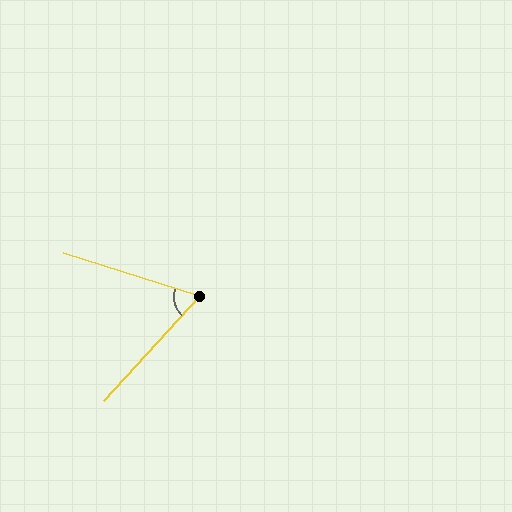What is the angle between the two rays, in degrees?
Approximately 65 degrees.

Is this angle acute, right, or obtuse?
It is acute.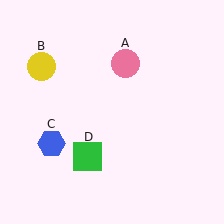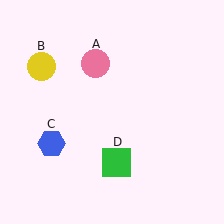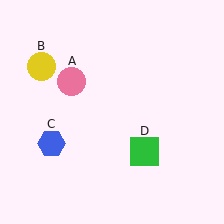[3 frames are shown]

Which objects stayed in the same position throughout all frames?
Yellow circle (object B) and blue hexagon (object C) remained stationary.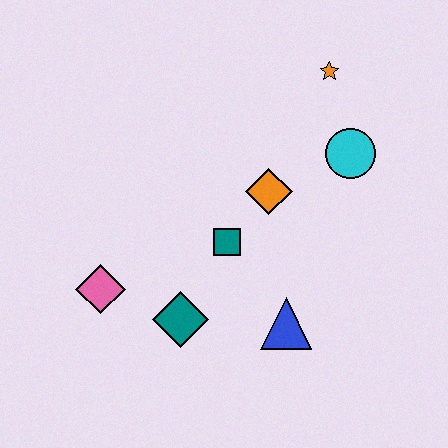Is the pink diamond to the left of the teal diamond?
Yes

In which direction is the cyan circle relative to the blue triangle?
The cyan circle is above the blue triangle.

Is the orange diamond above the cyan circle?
No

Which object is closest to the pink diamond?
The teal diamond is closest to the pink diamond.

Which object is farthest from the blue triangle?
The orange star is farthest from the blue triangle.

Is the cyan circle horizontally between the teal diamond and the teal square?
No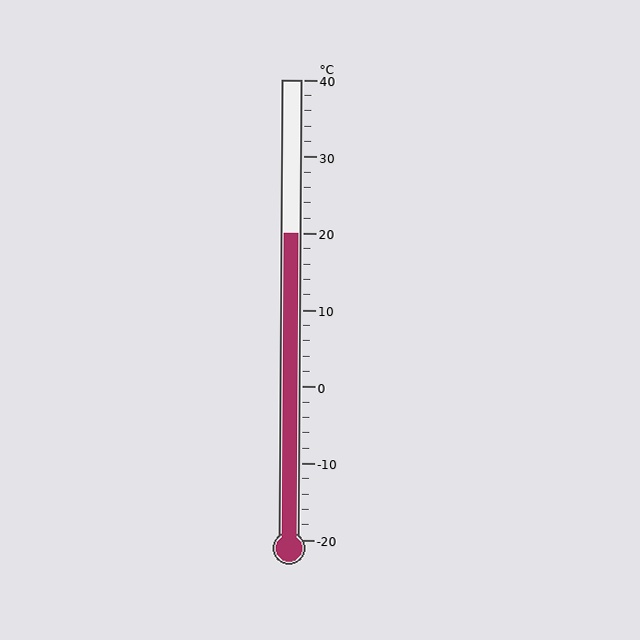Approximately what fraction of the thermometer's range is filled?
The thermometer is filled to approximately 65% of its range.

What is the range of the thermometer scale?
The thermometer scale ranges from -20°C to 40°C.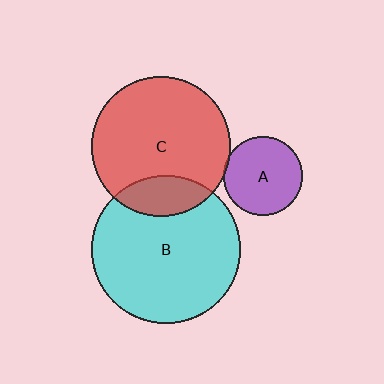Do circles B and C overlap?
Yes.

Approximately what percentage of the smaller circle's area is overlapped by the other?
Approximately 20%.